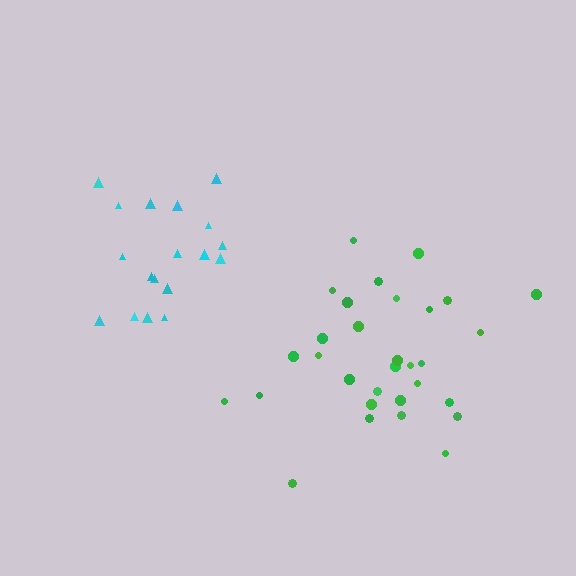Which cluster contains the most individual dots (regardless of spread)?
Green (31).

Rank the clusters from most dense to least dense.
cyan, green.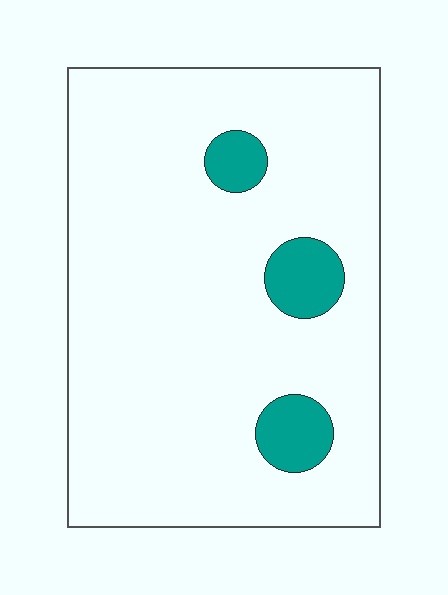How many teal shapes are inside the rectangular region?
3.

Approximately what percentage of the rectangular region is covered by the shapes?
Approximately 10%.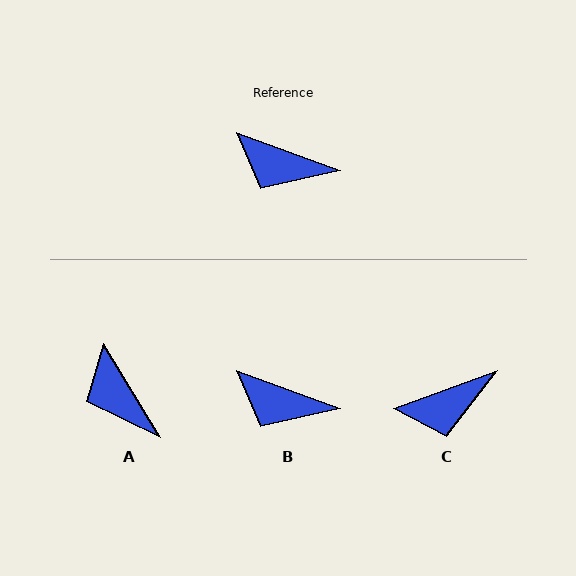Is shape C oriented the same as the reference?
No, it is off by about 40 degrees.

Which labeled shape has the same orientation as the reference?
B.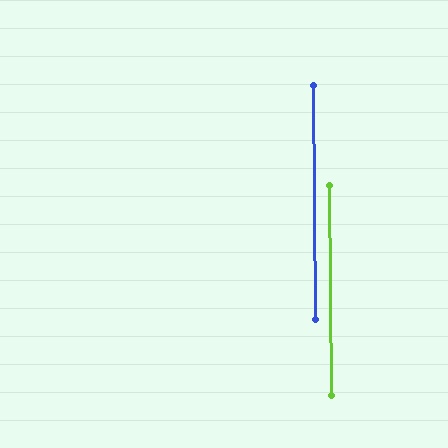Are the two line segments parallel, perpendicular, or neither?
Parallel — their directions differ by only 0.2°.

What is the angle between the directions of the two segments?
Approximately 0 degrees.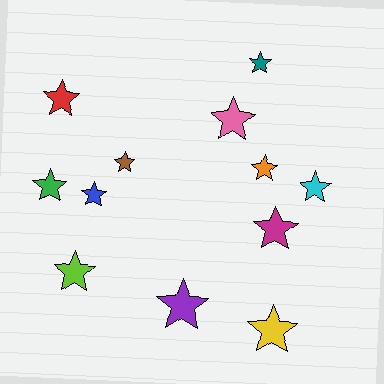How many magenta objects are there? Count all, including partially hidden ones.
There is 1 magenta object.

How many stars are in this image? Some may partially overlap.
There are 12 stars.